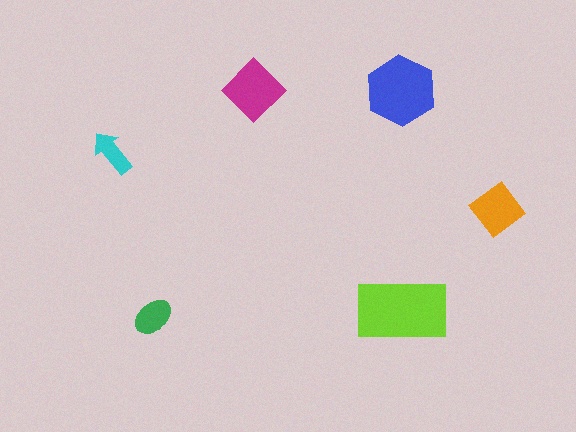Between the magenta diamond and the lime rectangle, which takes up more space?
The lime rectangle.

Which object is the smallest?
The cyan arrow.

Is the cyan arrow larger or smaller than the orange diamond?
Smaller.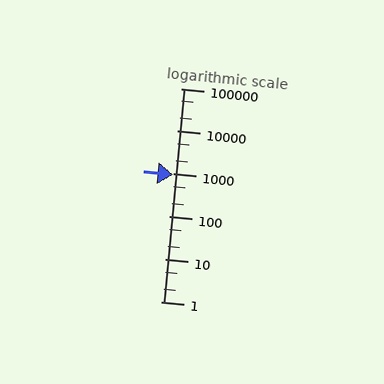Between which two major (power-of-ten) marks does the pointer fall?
The pointer is between 100 and 1000.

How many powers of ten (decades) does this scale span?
The scale spans 5 decades, from 1 to 100000.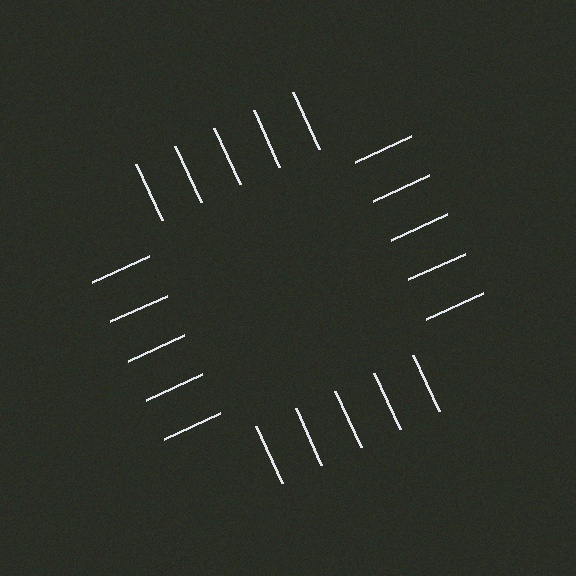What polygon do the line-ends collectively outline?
An illusory square — the line segments terminate on its edges but no continuous stroke is drawn.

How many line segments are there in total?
20 — 5 along each of the 4 edges.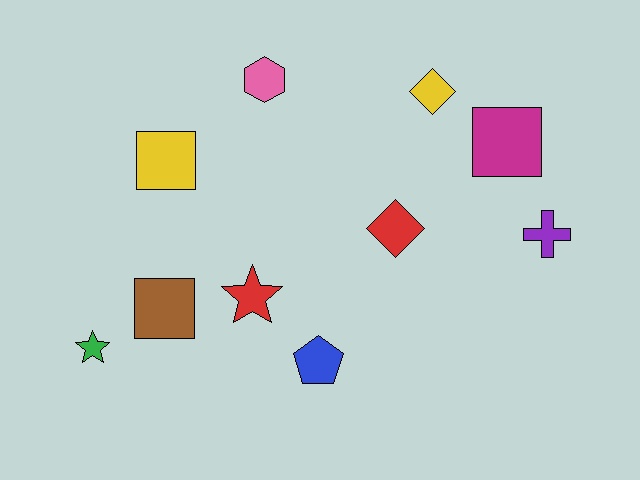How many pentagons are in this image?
There is 1 pentagon.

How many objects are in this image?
There are 10 objects.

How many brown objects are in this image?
There is 1 brown object.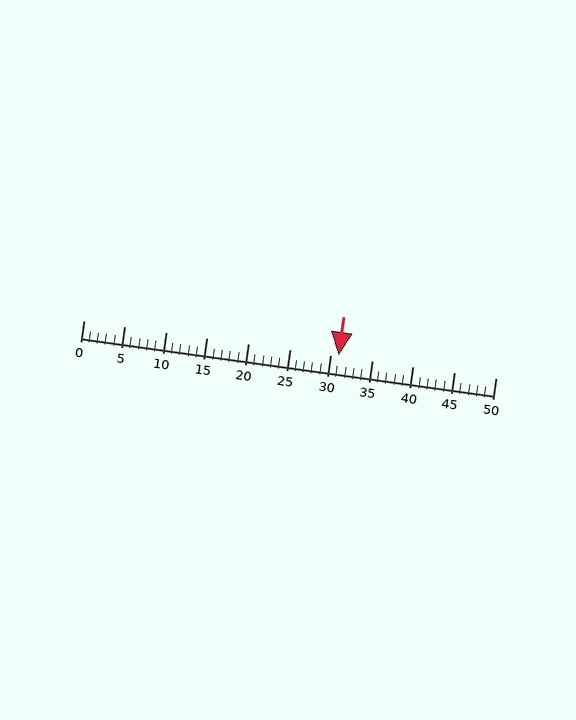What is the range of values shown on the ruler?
The ruler shows values from 0 to 50.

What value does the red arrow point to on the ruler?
The red arrow points to approximately 31.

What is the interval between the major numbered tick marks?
The major tick marks are spaced 5 units apart.